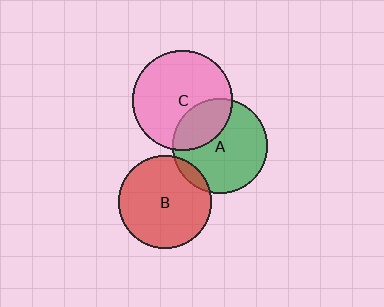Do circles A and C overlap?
Yes.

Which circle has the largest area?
Circle C (pink).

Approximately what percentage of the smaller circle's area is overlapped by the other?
Approximately 30%.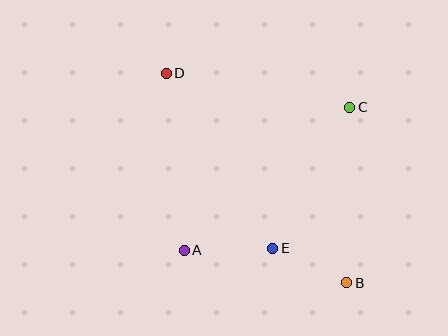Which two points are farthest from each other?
Points B and D are farthest from each other.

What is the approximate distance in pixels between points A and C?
The distance between A and C is approximately 219 pixels.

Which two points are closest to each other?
Points B and E are closest to each other.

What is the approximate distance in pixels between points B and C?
The distance between B and C is approximately 175 pixels.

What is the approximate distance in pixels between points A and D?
The distance between A and D is approximately 178 pixels.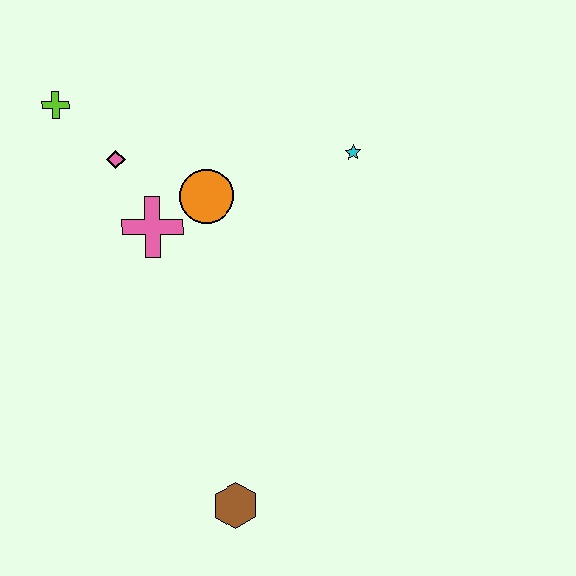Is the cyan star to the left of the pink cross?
No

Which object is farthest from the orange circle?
The brown hexagon is farthest from the orange circle.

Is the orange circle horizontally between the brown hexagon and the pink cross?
Yes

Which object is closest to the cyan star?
The orange circle is closest to the cyan star.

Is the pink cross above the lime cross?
No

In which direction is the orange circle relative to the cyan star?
The orange circle is to the left of the cyan star.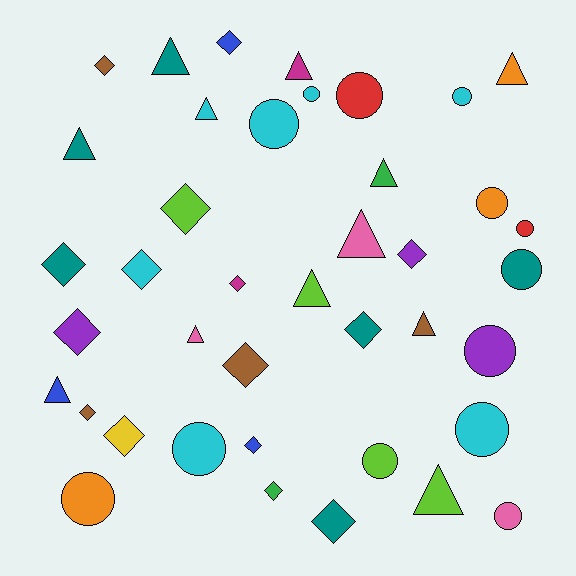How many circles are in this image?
There are 13 circles.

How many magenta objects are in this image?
There are 2 magenta objects.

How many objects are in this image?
There are 40 objects.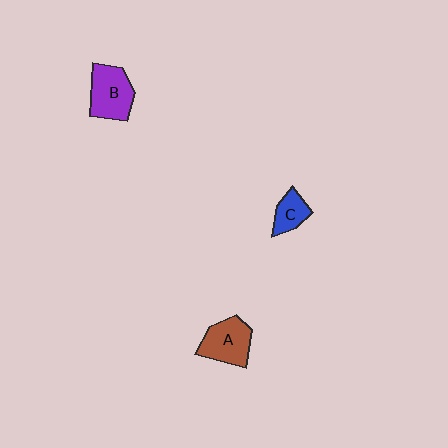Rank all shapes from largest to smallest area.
From largest to smallest: B (purple), A (brown), C (blue).